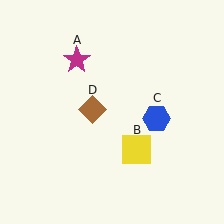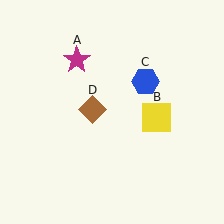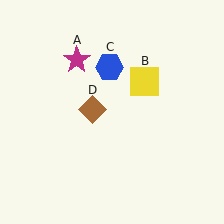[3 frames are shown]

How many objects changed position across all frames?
2 objects changed position: yellow square (object B), blue hexagon (object C).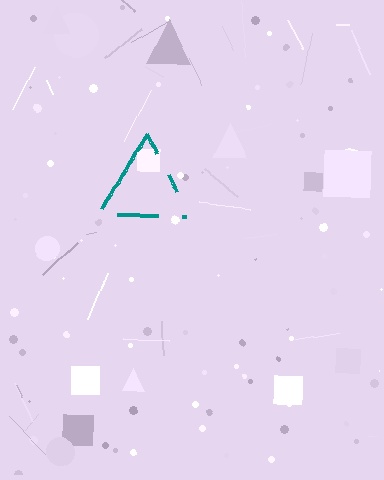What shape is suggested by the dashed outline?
The dashed outline suggests a triangle.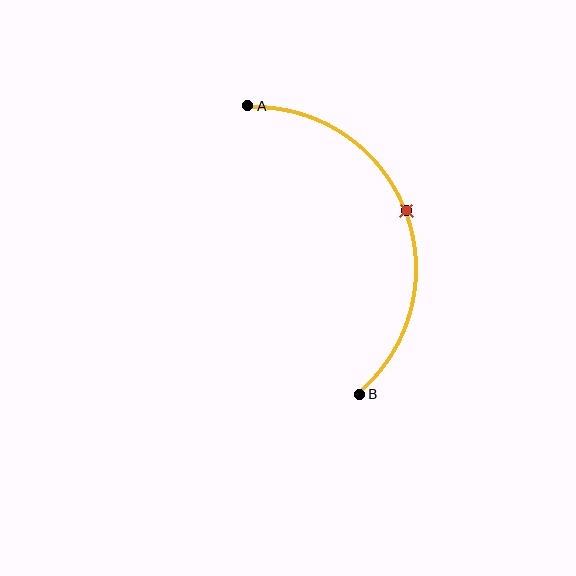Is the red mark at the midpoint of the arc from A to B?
Yes. The red mark lies on the arc at equal arc-length from both A and B — it is the arc midpoint.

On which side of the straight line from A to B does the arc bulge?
The arc bulges to the right of the straight line connecting A and B.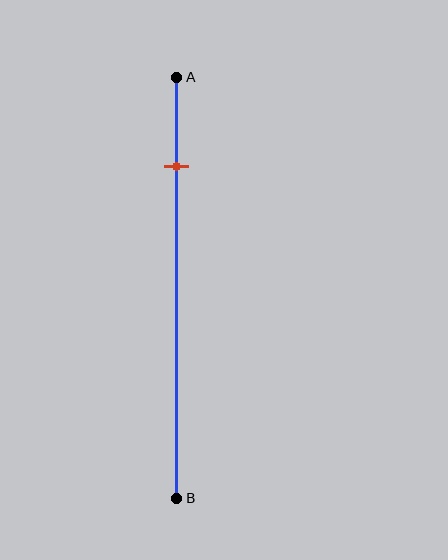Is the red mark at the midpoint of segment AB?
No, the mark is at about 20% from A, not at the 50% midpoint.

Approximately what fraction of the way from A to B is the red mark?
The red mark is approximately 20% of the way from A to B.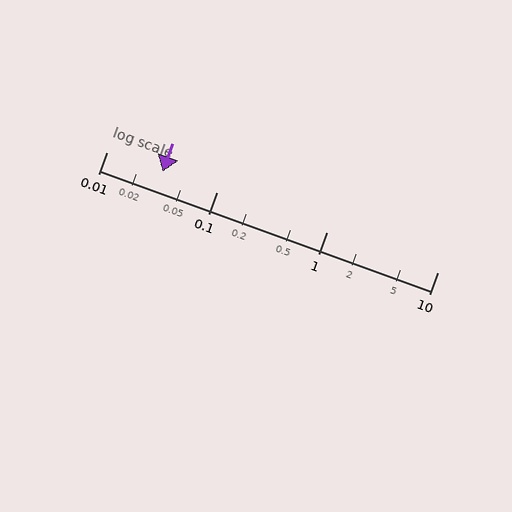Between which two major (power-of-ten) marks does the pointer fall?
The pointer is between 0.01 and 0.1.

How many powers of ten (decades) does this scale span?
The scale spans 3 decades, from 0.01 to 10.